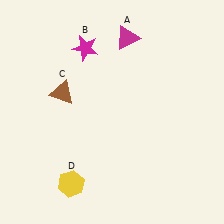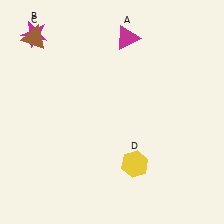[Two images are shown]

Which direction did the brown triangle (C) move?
The brown triangle (C) moved up.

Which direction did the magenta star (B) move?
The magenta star (B) moved left.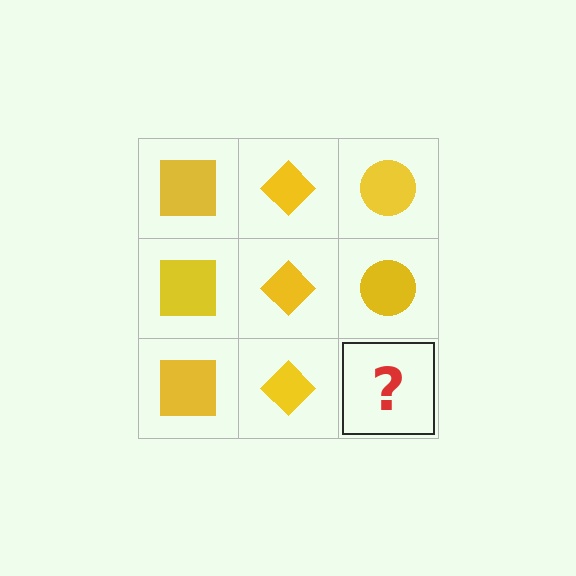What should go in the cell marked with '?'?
The missing cell should contain a yellow circle.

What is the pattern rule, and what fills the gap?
The rule is that each column has a consistent shape. The gap should be filled with a yellow circle.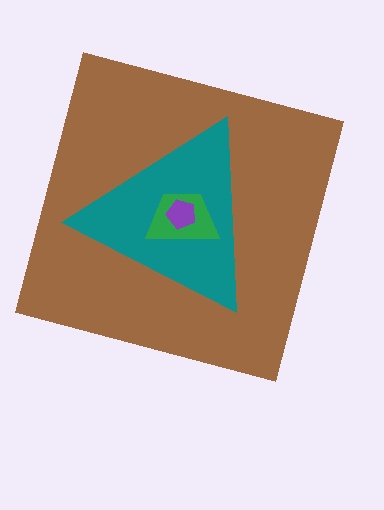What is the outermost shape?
The brown square.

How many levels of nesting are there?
4.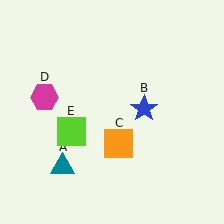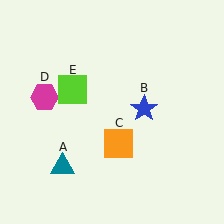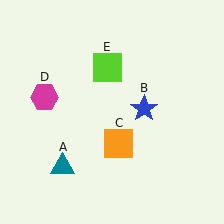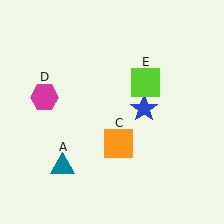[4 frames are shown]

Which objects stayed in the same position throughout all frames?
Teal triangle (object A) and blue star (object B) and orange square (object C) and magenta hexagon (object D) remained stationary.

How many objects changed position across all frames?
1 object changed position: lime square (object E).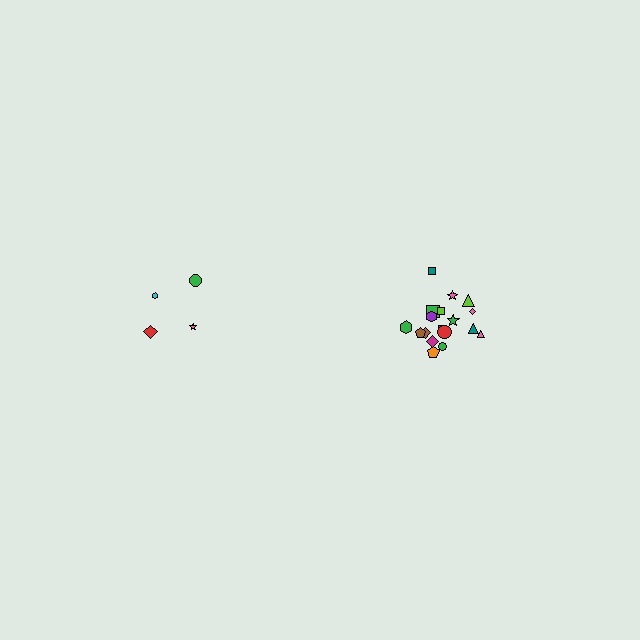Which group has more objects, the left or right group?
The right group.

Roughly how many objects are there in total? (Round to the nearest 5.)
Roughly 20 objects in total.